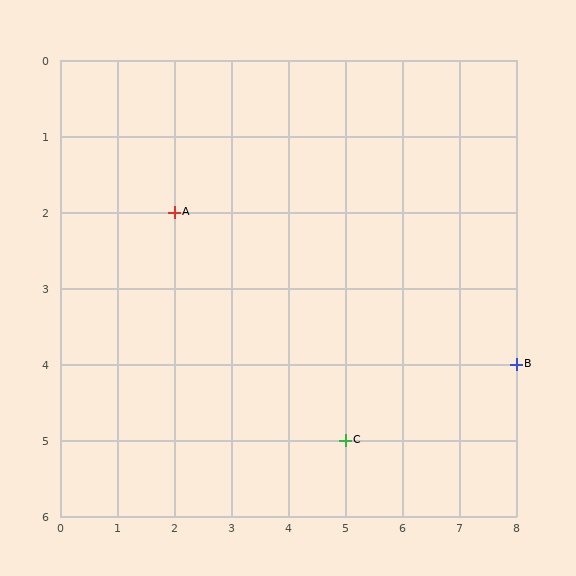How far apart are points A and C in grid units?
Points A and C are 3 columns and 3 rows apart (about 4.2 grid units diagonally).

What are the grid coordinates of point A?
Point A is at grid coordinates (2, 2).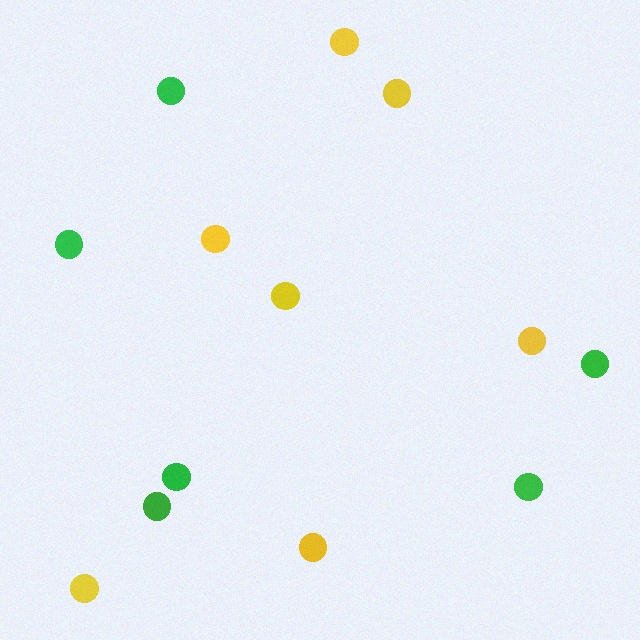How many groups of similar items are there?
There are 2 groups: one group of yellow circles (7) and one group of green circles (6).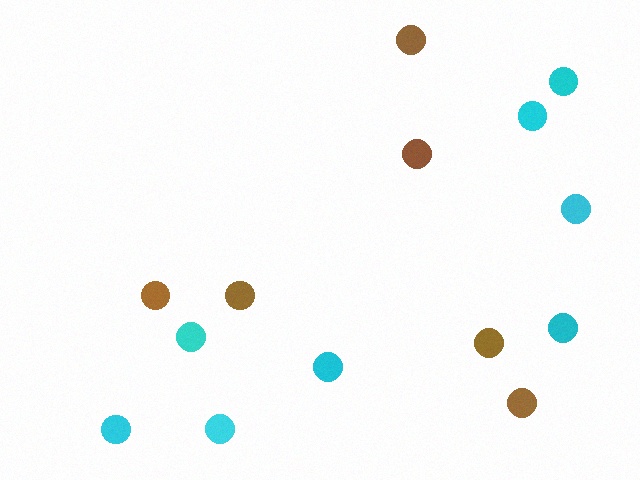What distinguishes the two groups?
There are 2 groups: one group of brown circles (6) and one group of cyan circles (8).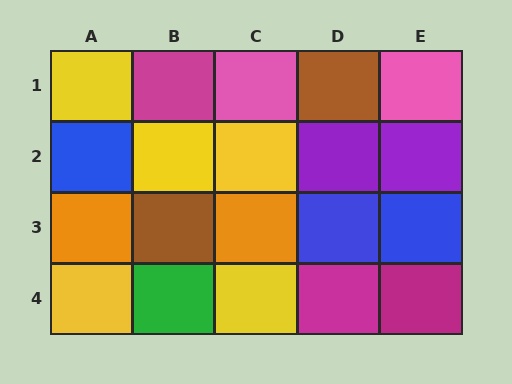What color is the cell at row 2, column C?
Yellow.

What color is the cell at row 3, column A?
Orange.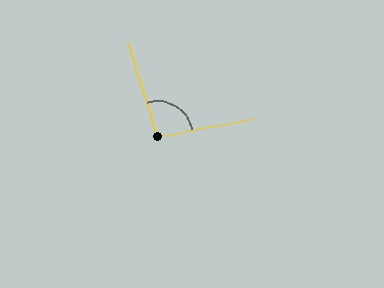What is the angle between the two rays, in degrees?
Approximately 96 degrees.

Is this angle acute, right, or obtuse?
It is obtuse.